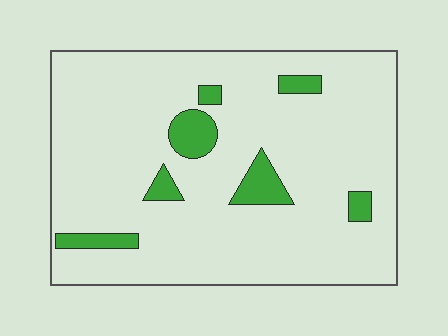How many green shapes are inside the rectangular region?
7.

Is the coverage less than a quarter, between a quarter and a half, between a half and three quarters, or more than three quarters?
Less than a quarter.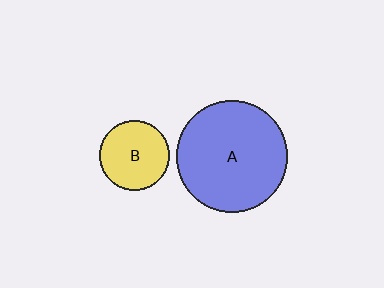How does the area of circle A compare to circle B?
Approximately 2.5 times.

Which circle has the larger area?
Circle A (blue).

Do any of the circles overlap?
No, none of the circles overlap.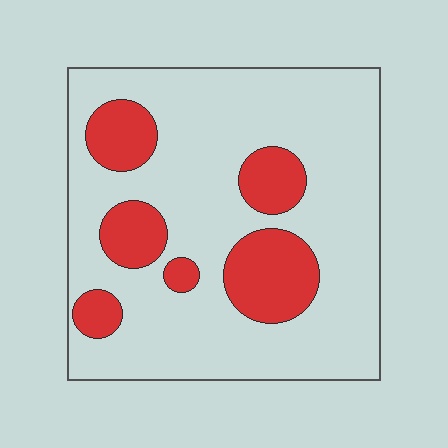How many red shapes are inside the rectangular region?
6.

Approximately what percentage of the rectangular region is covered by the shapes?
Approximately 20%.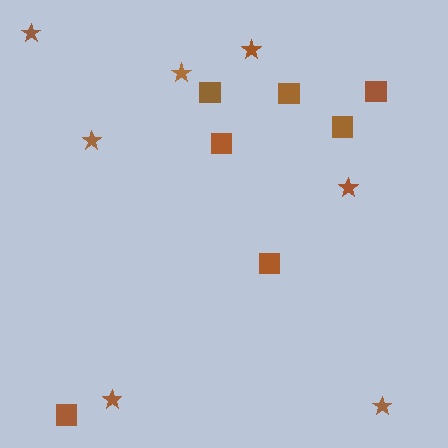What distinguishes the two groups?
There are 2 groups: one group of stars (7) and one group of squares (7).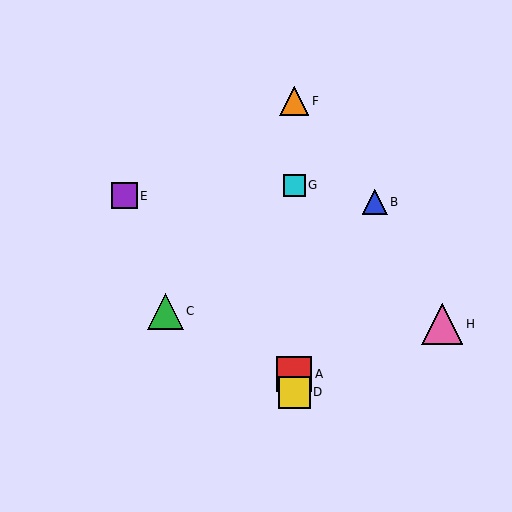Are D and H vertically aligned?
No, D is at x≈294 and H is at x≈442.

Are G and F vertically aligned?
Yes, both are at x≈294.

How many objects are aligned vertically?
4 objects (A, D, F, G) are aligned vertically.